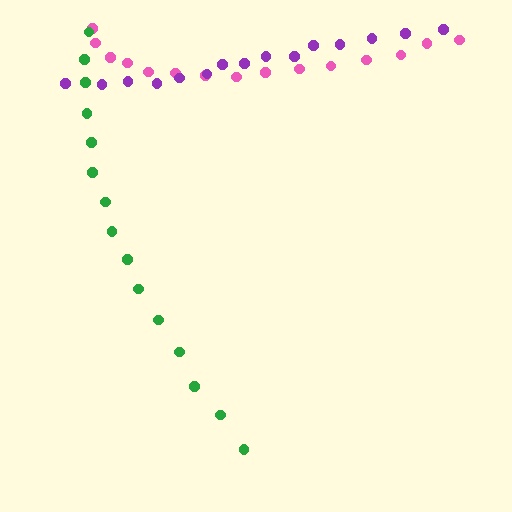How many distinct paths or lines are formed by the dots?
There are 3 distinct paths.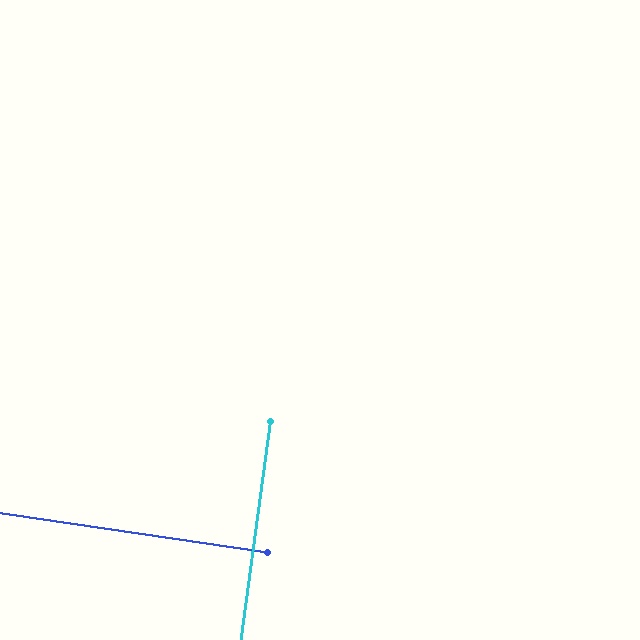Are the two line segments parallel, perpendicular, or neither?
Perpendicular — they meet at approximately 89°.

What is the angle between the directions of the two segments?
Approximately 89 degrees.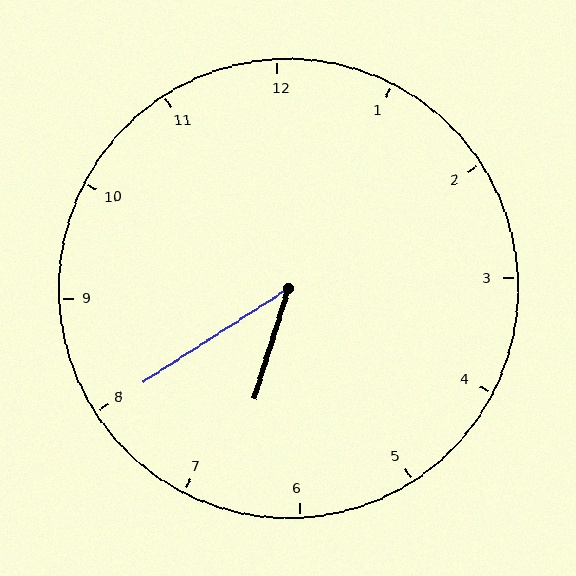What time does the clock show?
6:40.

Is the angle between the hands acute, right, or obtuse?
It is acute.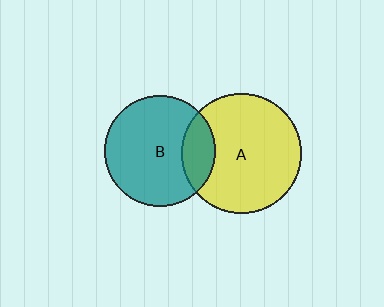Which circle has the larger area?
Circle A (yellow).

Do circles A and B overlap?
Yes.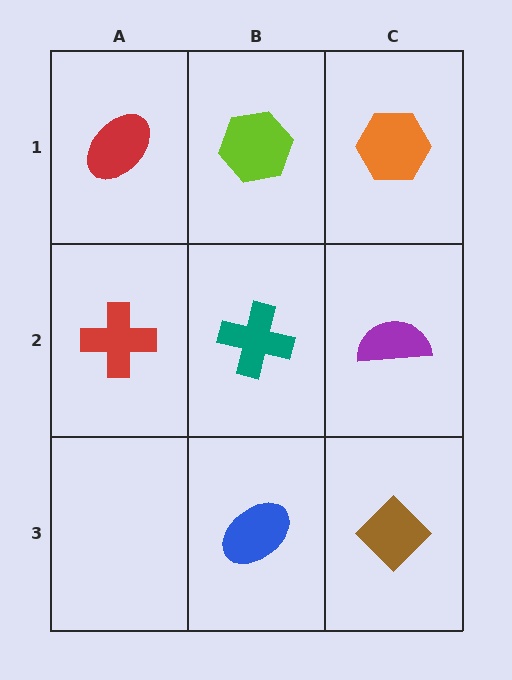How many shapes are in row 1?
3 shapes.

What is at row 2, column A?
A red cross.